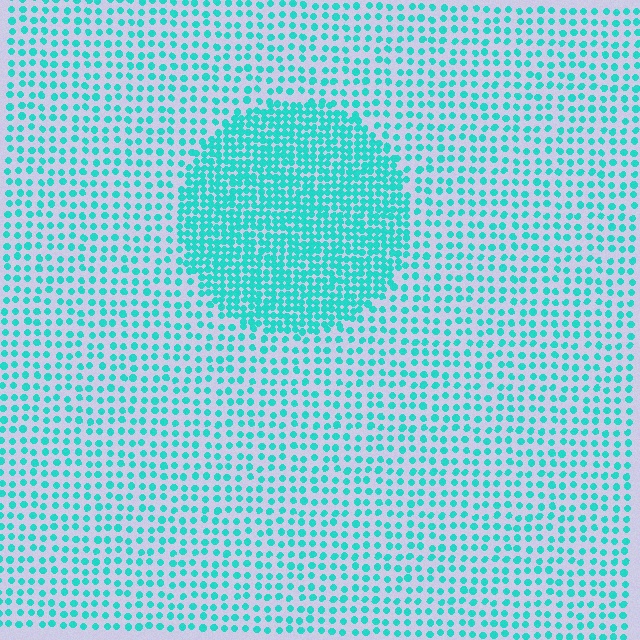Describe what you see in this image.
The image contains small cyan elements arranged at two different densities. A circle-shaped region is visible where the elements are more densely packed than the surrounding area.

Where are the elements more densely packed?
The elements are more densely packed inside the circle boundary.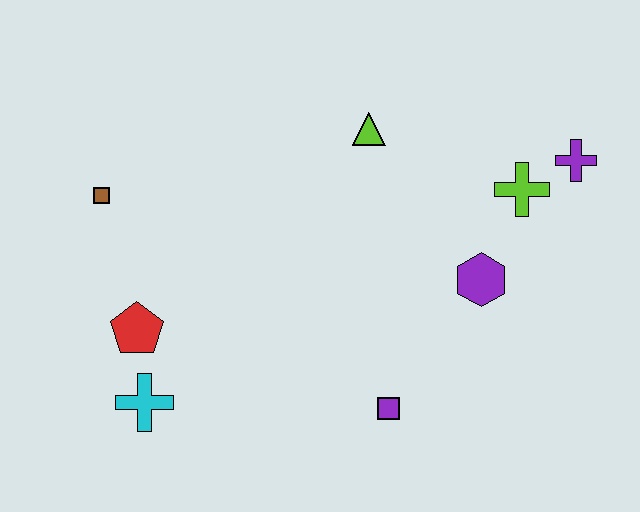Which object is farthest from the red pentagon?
The purple cross is farthest from the red pentagon.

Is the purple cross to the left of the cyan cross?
No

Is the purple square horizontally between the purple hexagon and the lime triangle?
Yes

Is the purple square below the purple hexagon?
Yes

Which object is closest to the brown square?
The red pentagon is closest to the brown square.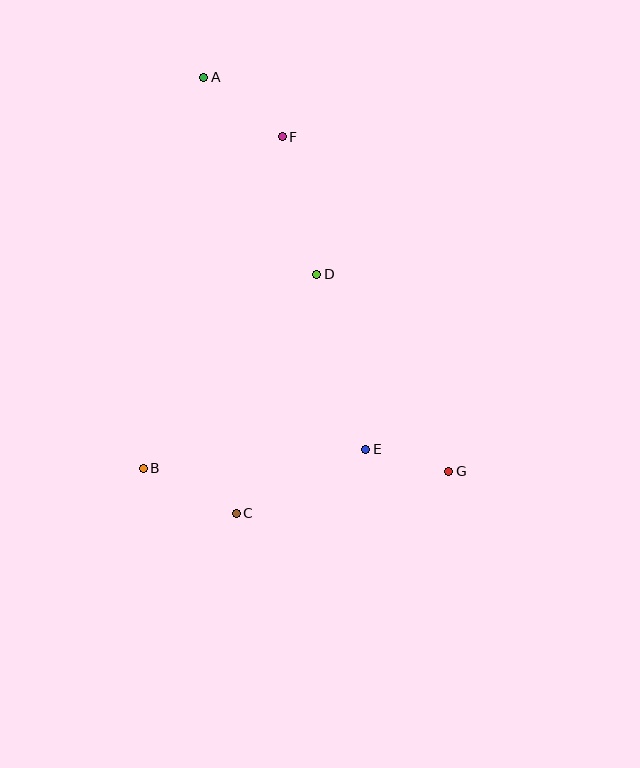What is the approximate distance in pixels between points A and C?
The distance between A and C is approximately 437 pixels.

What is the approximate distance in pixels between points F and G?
The distance between F and G is approximately 373 pixels.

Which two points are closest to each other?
Points E and G are closest to each other.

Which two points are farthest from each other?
Points A and G are farthest from each other.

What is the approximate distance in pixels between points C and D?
The distance between C and D is approximately 252 pixels.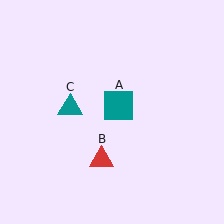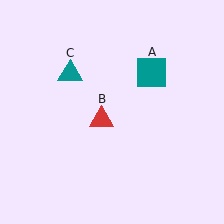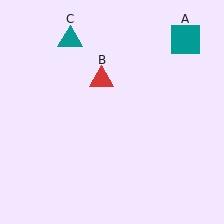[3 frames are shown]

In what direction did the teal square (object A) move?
The teal square (object A) moved up and to the right.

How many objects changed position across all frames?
3 objects changed position: teal square (object A), red triangle (object B), teal triangle (object C).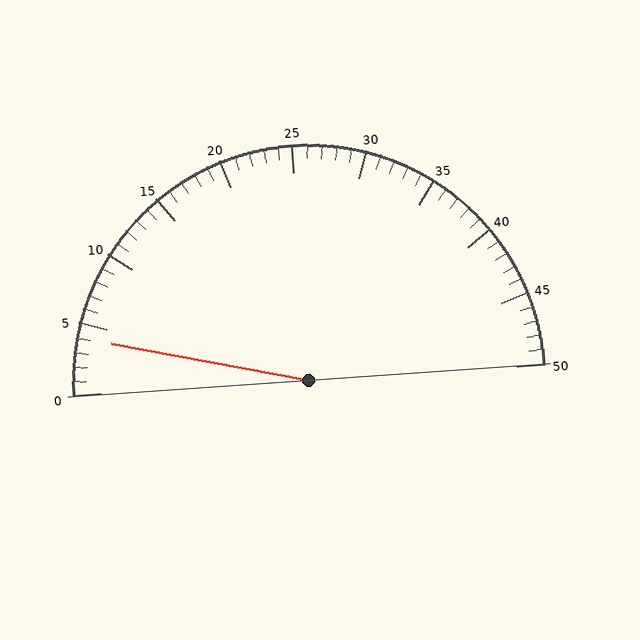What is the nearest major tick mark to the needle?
The nearest major tick mark is 5.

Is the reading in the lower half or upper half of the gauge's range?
The reading is in the lower half of the range (0 to 50).